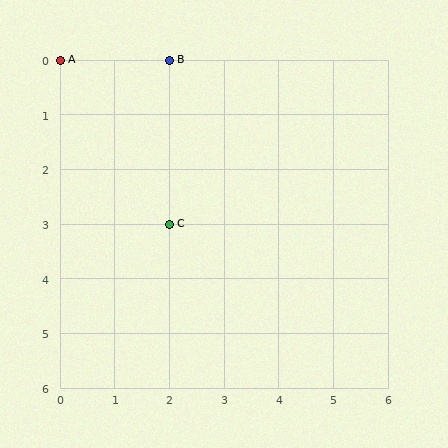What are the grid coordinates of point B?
Point B is at grid coordinates (2, 0).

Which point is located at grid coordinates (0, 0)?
Point A is at (0, 0).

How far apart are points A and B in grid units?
Points A and B are 2 columns apart.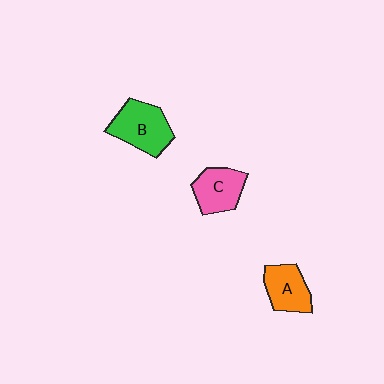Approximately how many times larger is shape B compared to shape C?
Approximately 1.3 times.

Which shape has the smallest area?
Shape A (orange).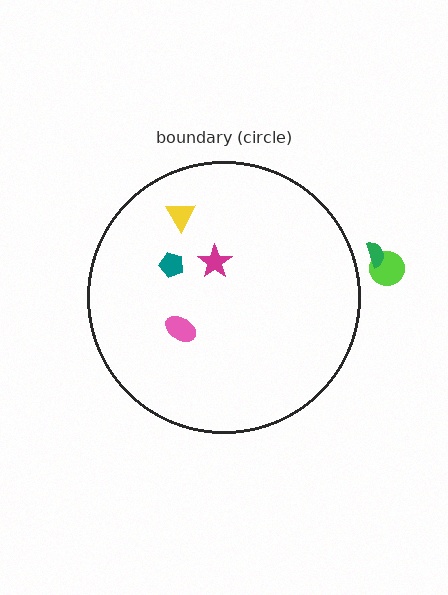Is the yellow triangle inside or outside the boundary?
Inside.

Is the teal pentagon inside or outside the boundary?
Inside.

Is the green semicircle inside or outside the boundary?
Outside.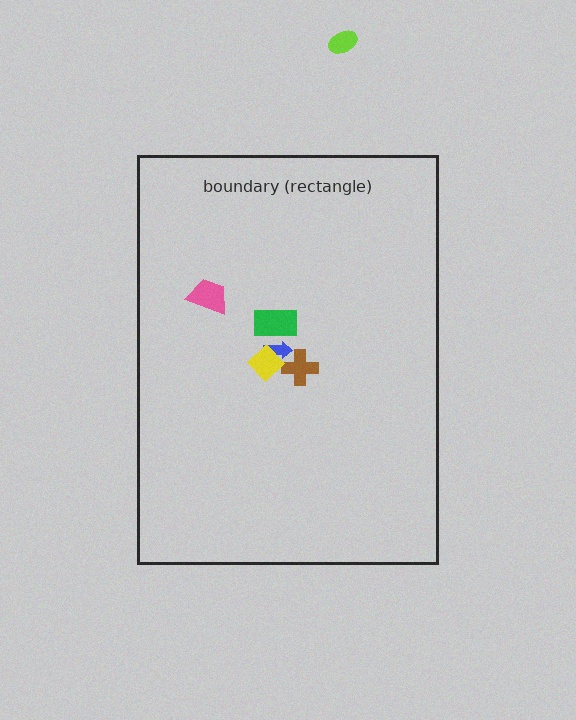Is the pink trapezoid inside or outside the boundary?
Inside.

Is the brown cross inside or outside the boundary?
Inside.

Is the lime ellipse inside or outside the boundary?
Outside.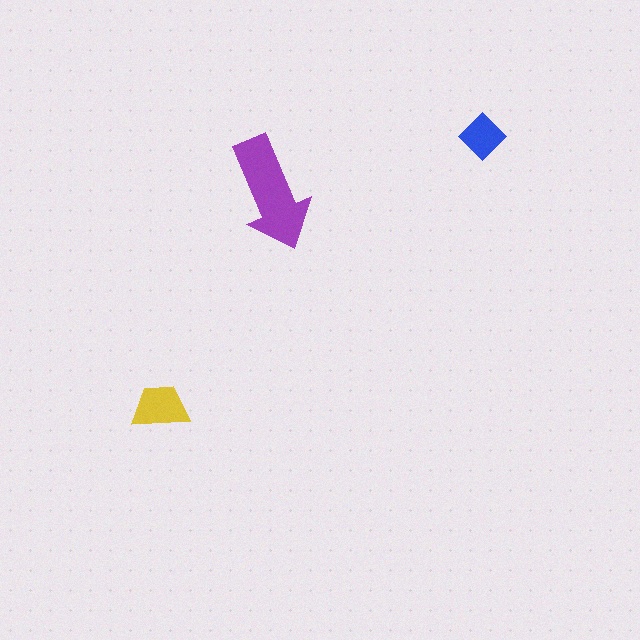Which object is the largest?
The purple arrow.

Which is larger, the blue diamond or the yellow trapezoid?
The yellow trapezoid.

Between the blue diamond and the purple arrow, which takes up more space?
The purple arrow.